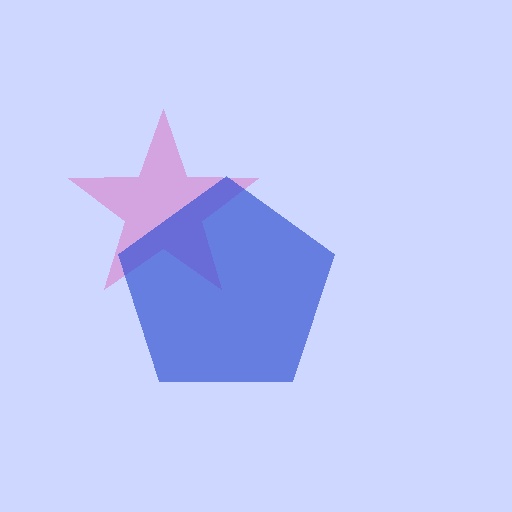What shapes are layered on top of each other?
The layered shapes are: a pink star, a blue pentagon.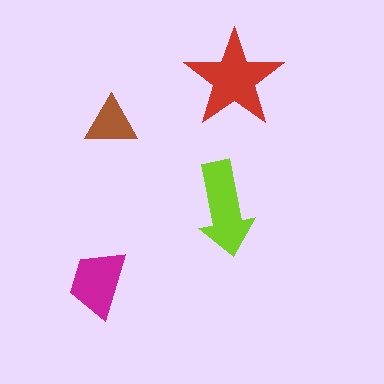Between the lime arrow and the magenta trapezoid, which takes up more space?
The lime arrow.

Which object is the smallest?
The brown triangle.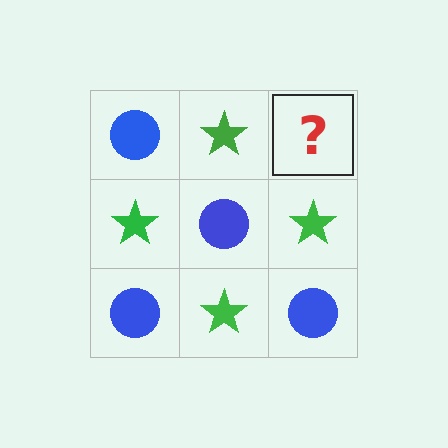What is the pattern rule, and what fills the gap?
The rule is that it alternates blue circle and green star in a checkerboard pattern. The gap should be filled with a blue circle.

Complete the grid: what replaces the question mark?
The question mark should be replaced with a blue circle.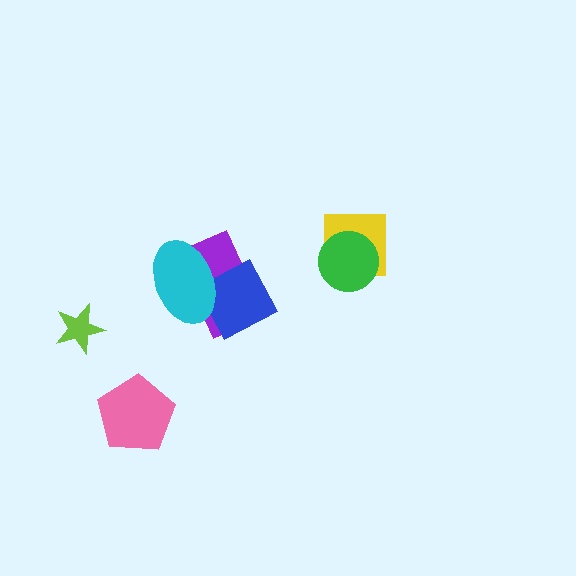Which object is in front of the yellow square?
The green circle is in front of the yellow square.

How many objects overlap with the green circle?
1 object overlaps with the green circle.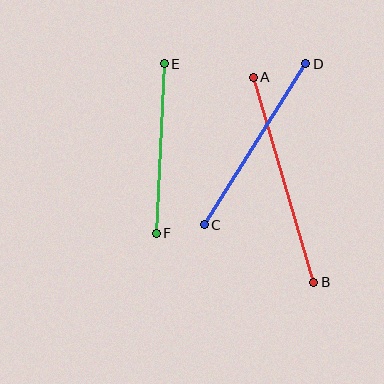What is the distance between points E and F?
The distance is approximately 170 pixels.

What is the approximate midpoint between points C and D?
The midpoint is at approximately (255, 144) pixels.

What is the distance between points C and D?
The distance is approximately 191 pixels.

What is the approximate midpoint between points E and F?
The midpoint is at approximately (160, 148) pixels.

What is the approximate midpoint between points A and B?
The midpoint is at approximately (284, 180) pixels.